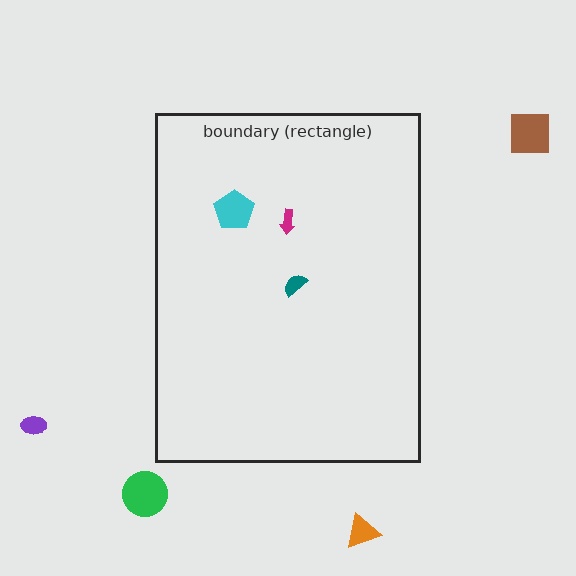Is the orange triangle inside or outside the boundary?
Outside.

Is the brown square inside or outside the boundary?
Outside.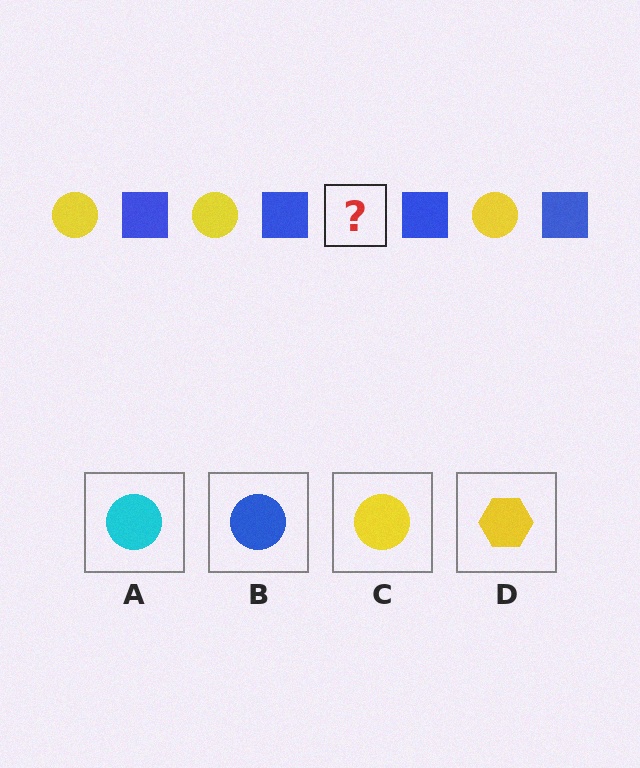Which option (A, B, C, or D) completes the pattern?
C.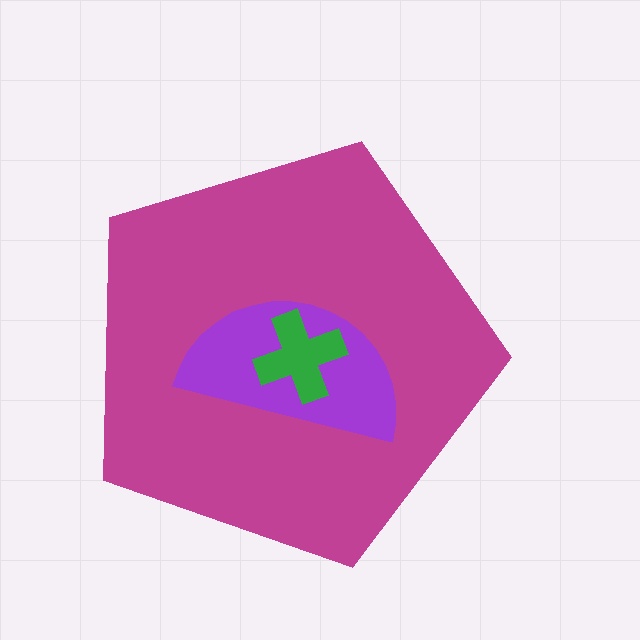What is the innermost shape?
The green cross.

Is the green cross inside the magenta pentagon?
Yes.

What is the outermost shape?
The magenta pentagon.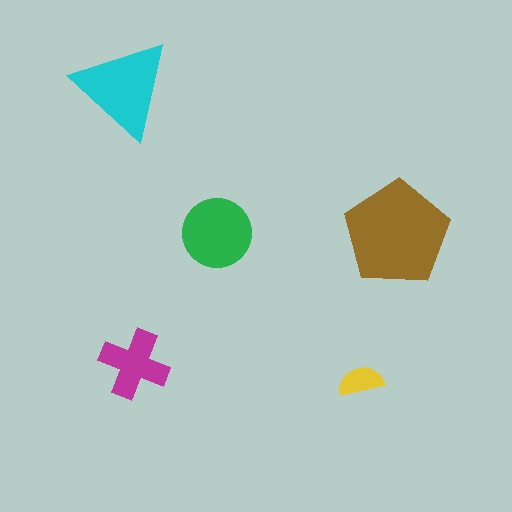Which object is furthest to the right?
The brown pentagon is rightmost.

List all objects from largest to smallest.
The brown pentagon, the cyan triangle, the green circle, the magenta cross, the yellow semicircle.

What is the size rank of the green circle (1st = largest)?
3rd.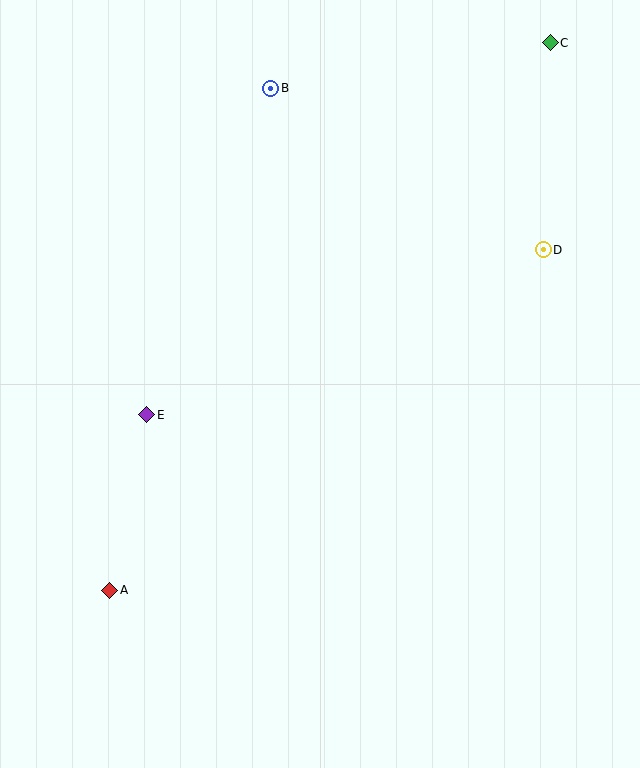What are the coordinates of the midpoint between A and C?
The midpoint between A and C is at (330, 317).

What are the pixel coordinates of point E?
Point E is at (147, 415).